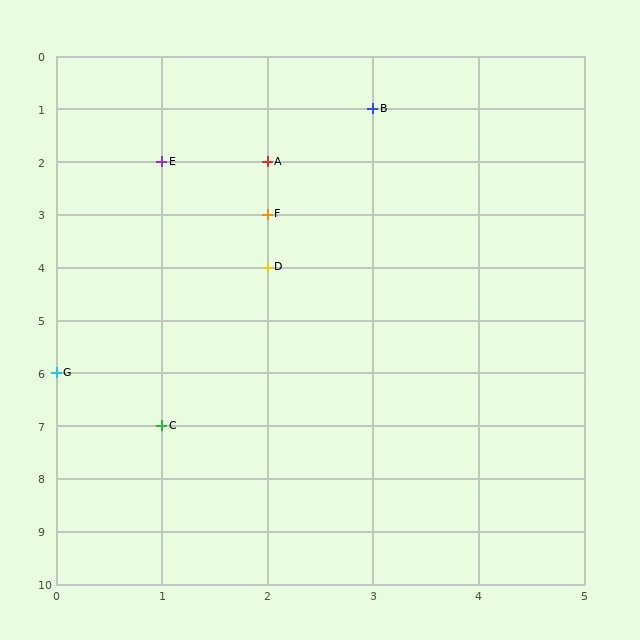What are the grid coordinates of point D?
Point D is at grid coordinates (2, 4).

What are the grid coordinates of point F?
Point F is at grid coordinates (2, 3).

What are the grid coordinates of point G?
Point G is at grid coordinates (0, 6).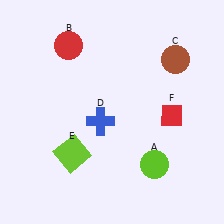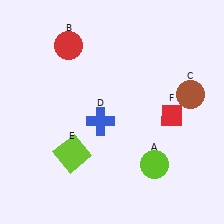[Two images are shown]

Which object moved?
The brown circle (C) moved down.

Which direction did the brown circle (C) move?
The brown circle (C) moved down.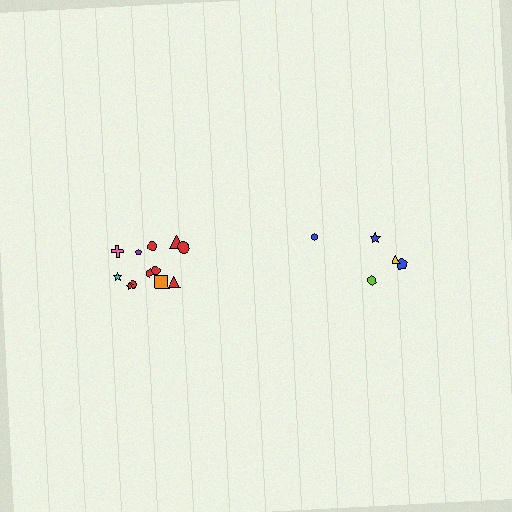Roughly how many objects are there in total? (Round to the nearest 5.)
Roughly 15 objects in total.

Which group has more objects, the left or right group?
The left group.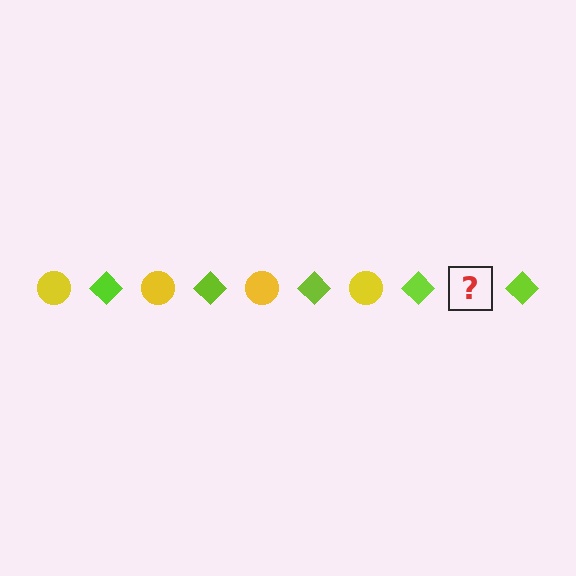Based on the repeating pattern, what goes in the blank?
The blank should be a yellow circle.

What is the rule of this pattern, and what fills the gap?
The rule is that the pattern alternates between yellow circle and lime diamond. The gap should be filled with a yellow circle.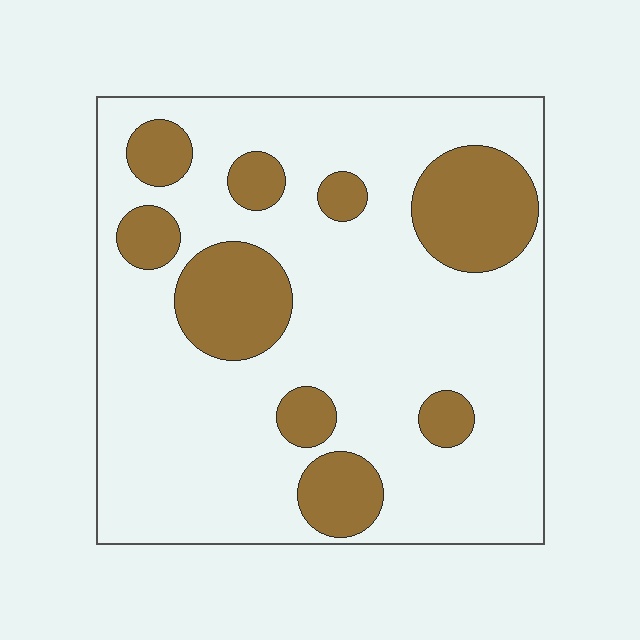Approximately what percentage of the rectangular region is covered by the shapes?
Approximately 25%.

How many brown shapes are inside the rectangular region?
9.